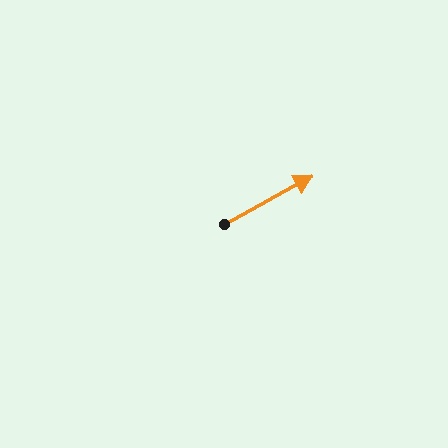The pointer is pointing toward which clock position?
Roughly 2 o'clock.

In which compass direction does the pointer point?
Northeast.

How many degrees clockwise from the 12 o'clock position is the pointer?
Approximately 61 degrees.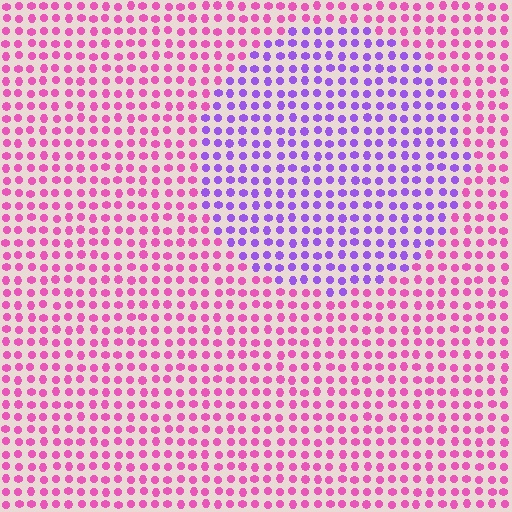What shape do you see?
I see a circle.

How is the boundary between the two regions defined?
The boundary is defined purely by a slight shift in hue (about 51 degrees). Spacing, size, and orientation are identical on both sides.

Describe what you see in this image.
The image is filled with small pink elements in a uniform arrangement. A circle-shaped region is visible where the elements are tinted to a slightly different hue, forming a subtle color boundary.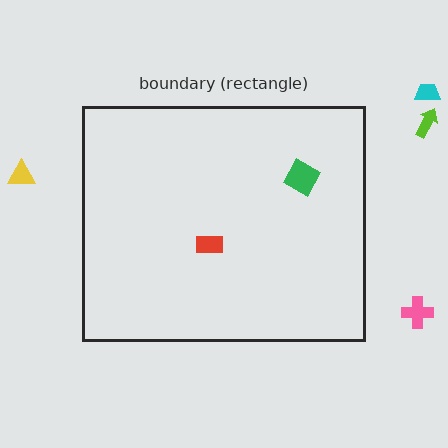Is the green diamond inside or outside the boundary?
Inside.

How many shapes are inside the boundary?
2 inside, 4 outside.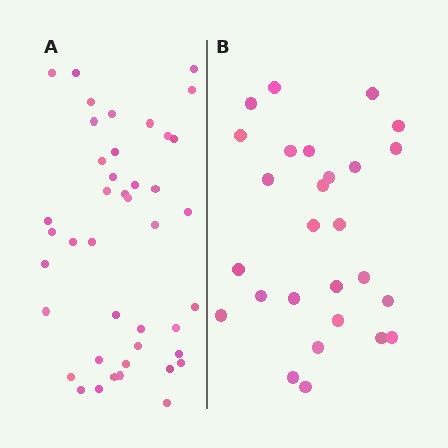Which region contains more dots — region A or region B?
Region A (the left region) has more dots.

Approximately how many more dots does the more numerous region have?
Region A has approximately 15 more dots than region B.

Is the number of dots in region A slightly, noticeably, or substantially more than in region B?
Region A has substantially more. The ratio is roughly 1.6 to 1.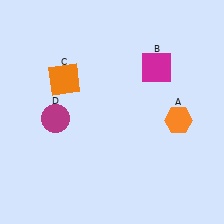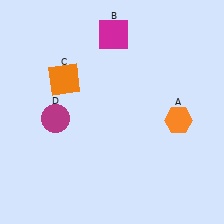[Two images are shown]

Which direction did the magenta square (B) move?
The magenta square (B) moved left.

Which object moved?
The magenta square (B) moved left.